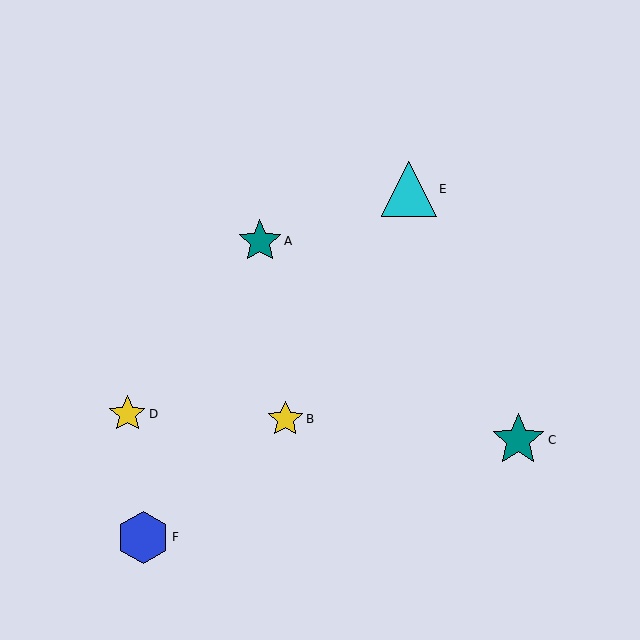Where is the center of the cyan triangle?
The center of the cyan triangle is at (409, 189).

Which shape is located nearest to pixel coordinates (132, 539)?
The blue hexagon (labeled F) at (143, 537) is nearest to that location.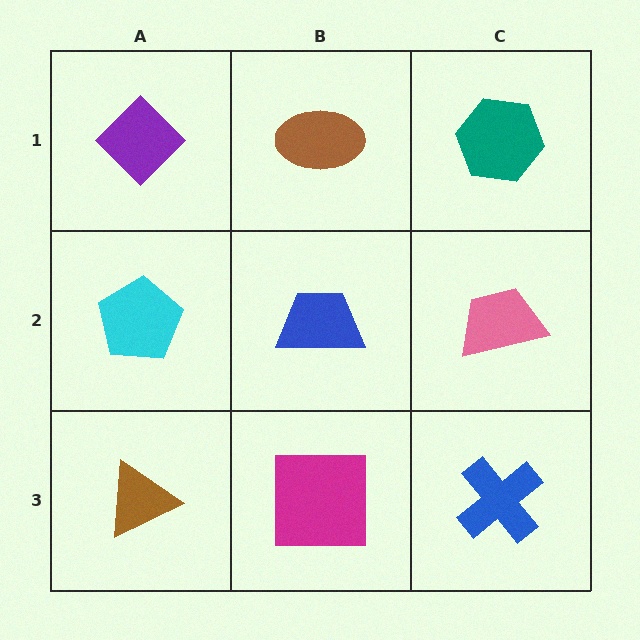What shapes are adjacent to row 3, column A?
A cyan pentagon (row 2, column A), a magenta square (row 3, column B).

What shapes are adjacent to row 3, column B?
A blue trapezoid (row 2, column B), a brown triangle (row 3, column A), a blue cross (row 3, column C).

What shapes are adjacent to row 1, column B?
A blue trapezoid (row 2, column B), a purple diamond (row 1, column A), a teal hexagon (row 1, column C).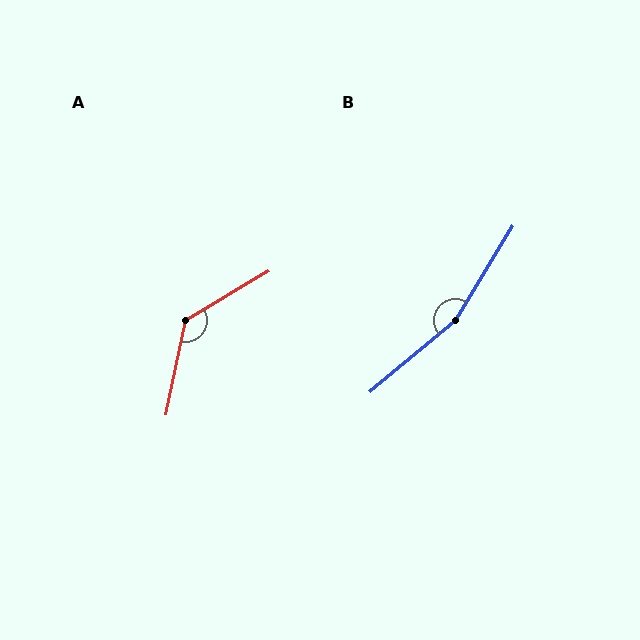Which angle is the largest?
B, at approximately 161 degrees.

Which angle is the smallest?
A, at approximately 132 degrees.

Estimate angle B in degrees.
Approximately 161 degrees.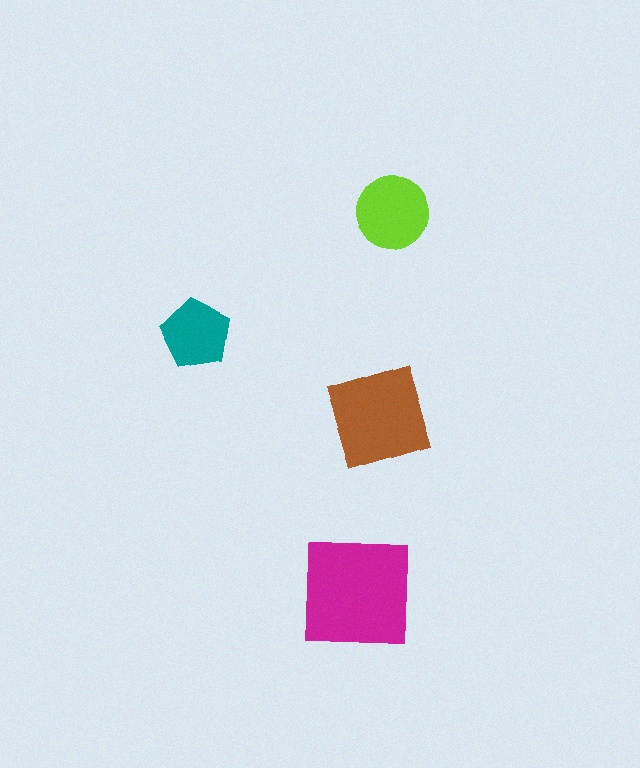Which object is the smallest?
The teal pentagon.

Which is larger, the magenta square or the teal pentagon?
The magenta square.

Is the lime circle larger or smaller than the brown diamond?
Smaller.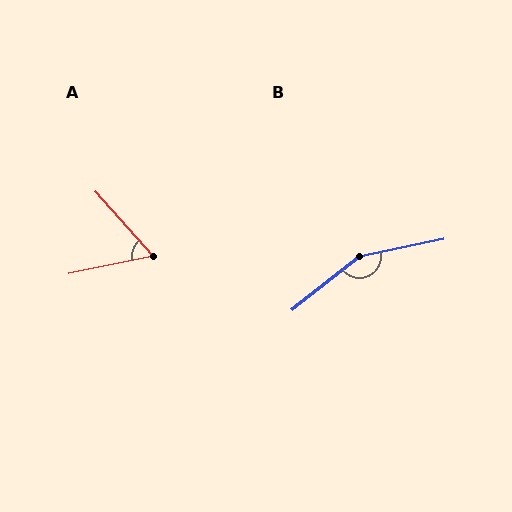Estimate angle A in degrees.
Approximately 60 degrees.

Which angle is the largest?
B, at approximately 153 degrees.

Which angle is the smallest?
A, at approximately 60 degrees.